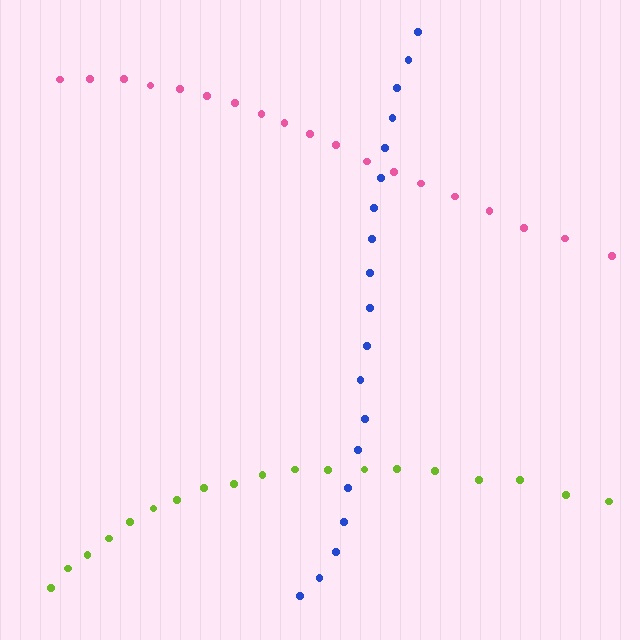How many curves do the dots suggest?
There are 3 distinct paths.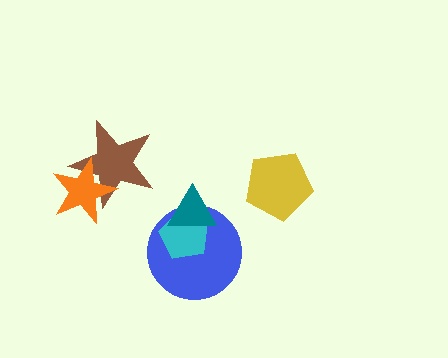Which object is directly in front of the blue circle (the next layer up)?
The cyan pentagon is directly in front of the blue circle.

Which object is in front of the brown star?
The orange star is in front of the brown star.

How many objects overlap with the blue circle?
2 objects overlap with the blue circle.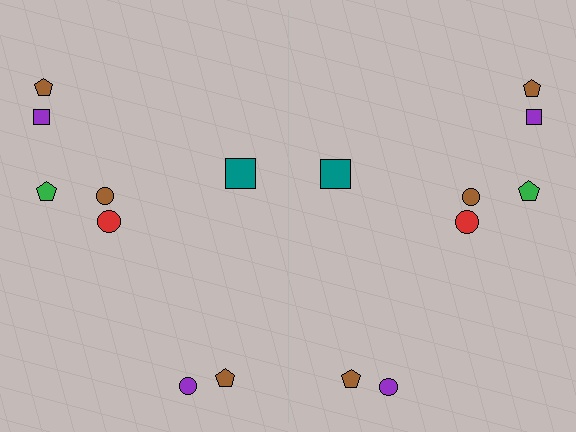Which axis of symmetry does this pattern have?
The pattern has a vertical axis of symmetry running through the center of the image.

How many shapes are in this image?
There are 16 shapes in this image.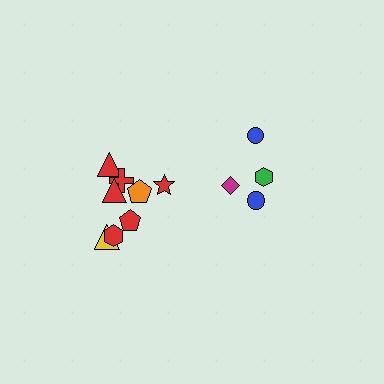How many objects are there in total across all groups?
There are 12 objects.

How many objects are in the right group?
There are 4 objects.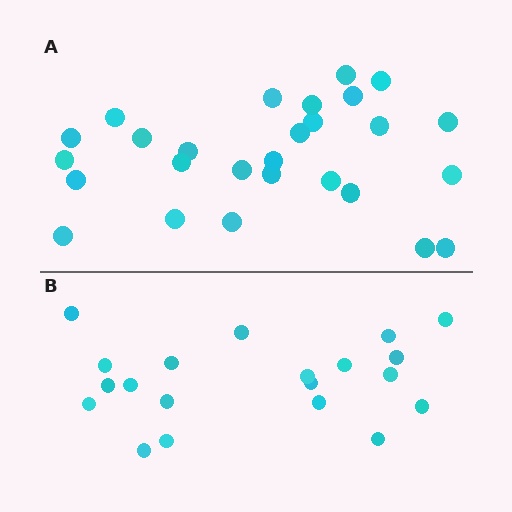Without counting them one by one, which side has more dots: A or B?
Region A (the top region) has more dots.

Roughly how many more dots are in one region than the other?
Region A has roughly 8 or so more dots than region B.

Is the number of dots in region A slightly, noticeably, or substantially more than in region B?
Region A has noticeably more, but not dramatically so. The ratio is roughly 1.4 to 1.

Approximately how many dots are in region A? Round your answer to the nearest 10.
About 30 dots. (The exact count is 27, which rounds to 30.)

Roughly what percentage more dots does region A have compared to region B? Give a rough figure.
About 35% more.